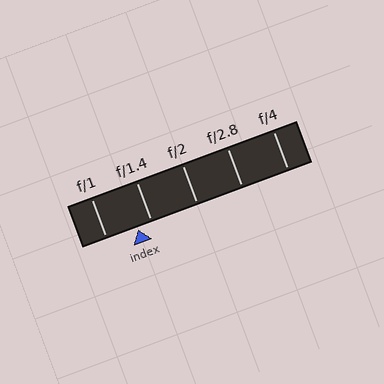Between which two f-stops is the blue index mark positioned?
The index mark is between f/1 and f/1.4.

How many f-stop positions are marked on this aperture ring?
There are 5 f-stop positions marked.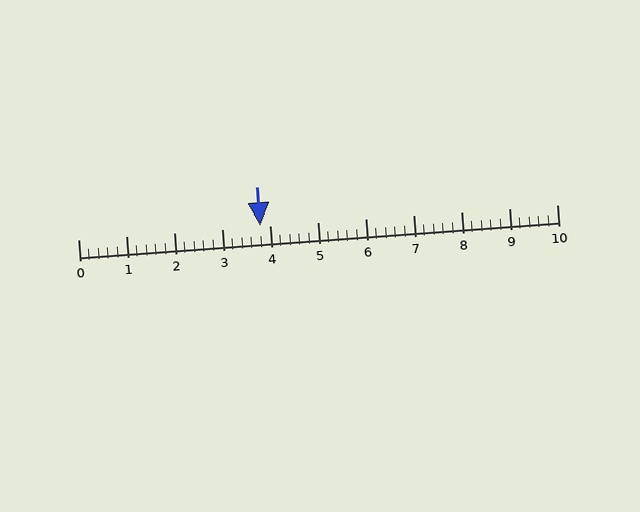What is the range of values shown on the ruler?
The ruler shows values from 0 to 10.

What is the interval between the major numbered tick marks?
The major tick marks are spaced 1 units apart.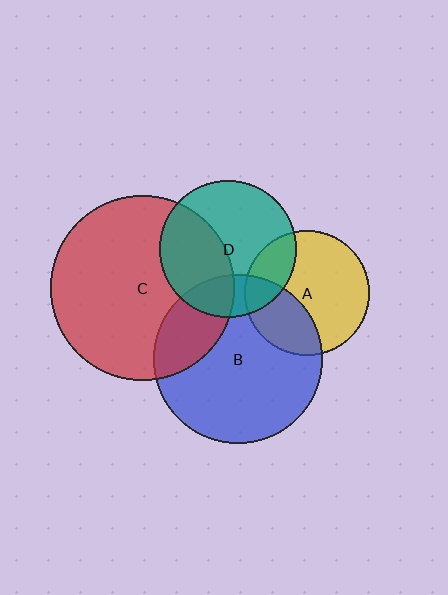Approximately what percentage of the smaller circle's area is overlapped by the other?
Approximately 25%.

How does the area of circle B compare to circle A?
Approximately 1.8 times.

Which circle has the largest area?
Circle C (red).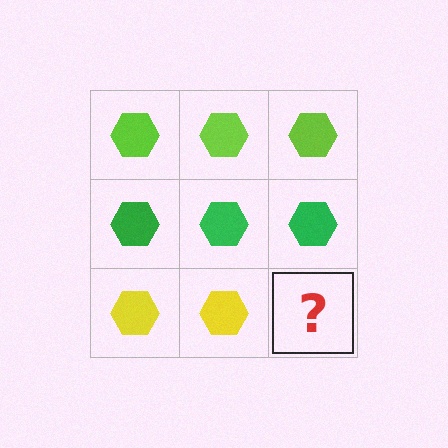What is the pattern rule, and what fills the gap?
The rule is that each row has a consistent color. The gap should be filled with a yellow hexagon.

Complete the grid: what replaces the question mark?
The question mark should be replaced with a yellow hexagon.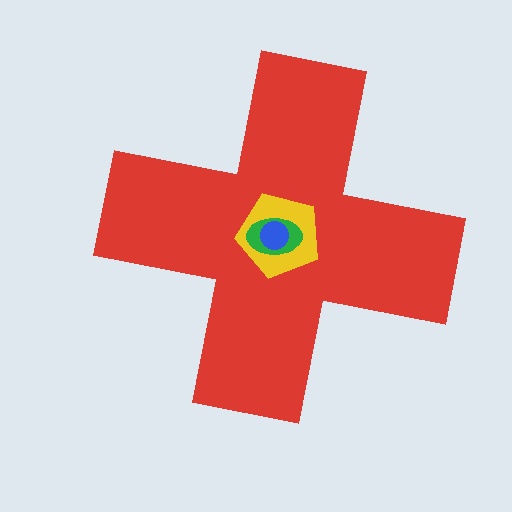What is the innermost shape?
The blue circle.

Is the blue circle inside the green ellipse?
Yes.